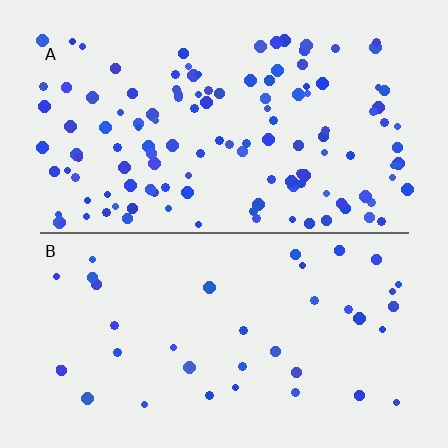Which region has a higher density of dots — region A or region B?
A (the top).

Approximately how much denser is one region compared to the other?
Approximately 3.3× — region A over region B.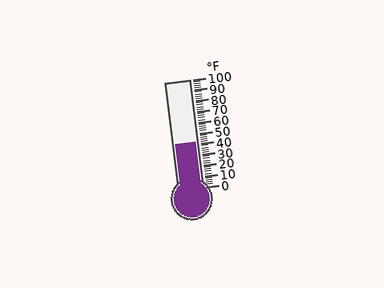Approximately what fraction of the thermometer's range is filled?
The thermometer is filled to approximately 40% of its range.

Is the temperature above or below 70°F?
The temperature is below 70°F.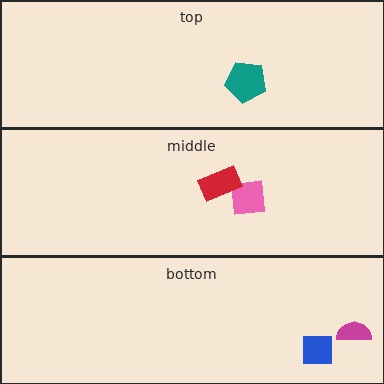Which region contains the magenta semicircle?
The bottom region.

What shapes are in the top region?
The teal pentagon.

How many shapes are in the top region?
1.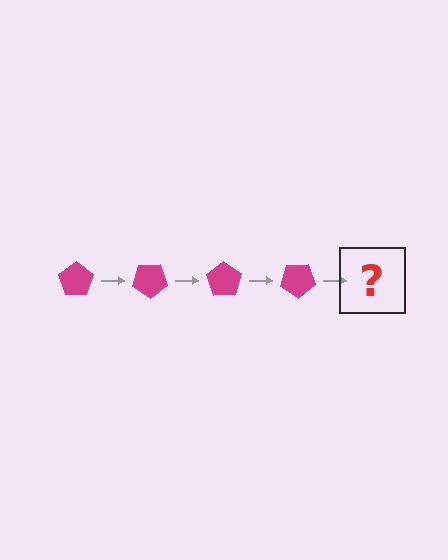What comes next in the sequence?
The next element should be a magenta pentagon rotated 140 degrees.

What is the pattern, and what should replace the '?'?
The pattern is that the pentagon rotates 35 degrees each step. The '?' should be a magenta pentagon rotated 140 degrees.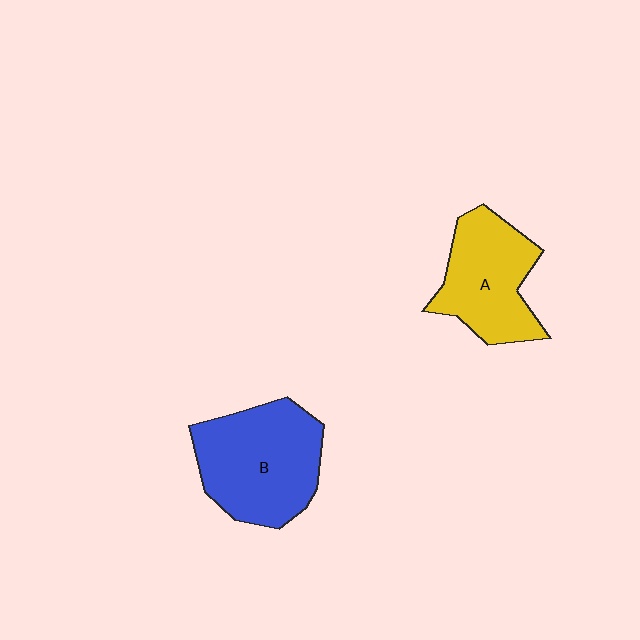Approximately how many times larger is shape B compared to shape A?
Approximately 1.2 times.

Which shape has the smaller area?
Shape A (yellow).